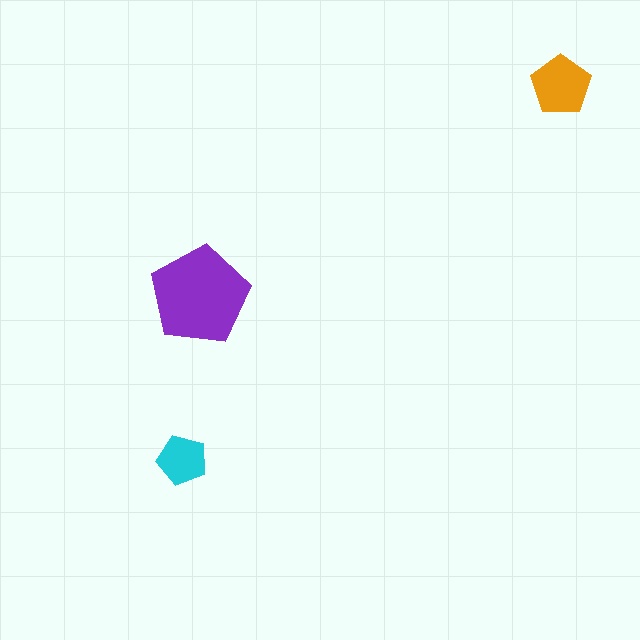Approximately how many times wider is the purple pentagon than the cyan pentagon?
About 2 times wider.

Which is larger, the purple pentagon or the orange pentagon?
The purple one.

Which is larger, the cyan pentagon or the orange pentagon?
The orange one.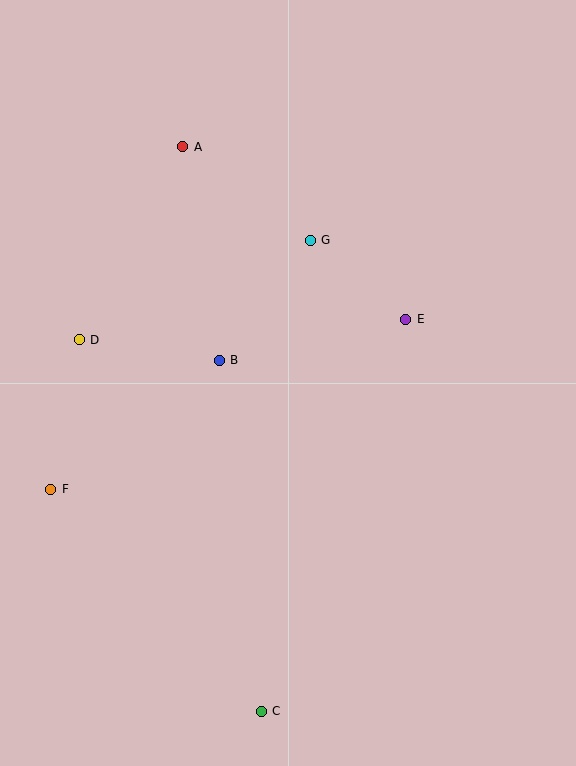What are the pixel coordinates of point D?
Point D is at (79, 340).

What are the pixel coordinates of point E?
Point E is at (406, 319).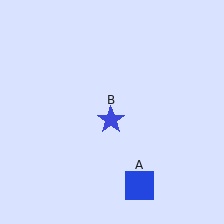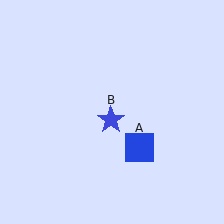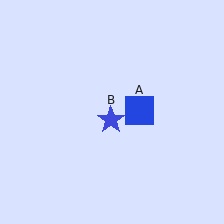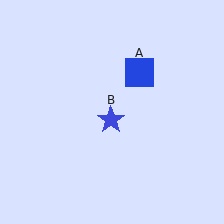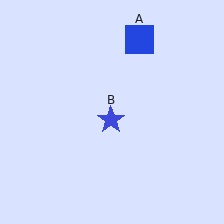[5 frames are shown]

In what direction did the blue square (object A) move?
The blue square (object A) moved up.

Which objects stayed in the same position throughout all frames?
Blue star (object B) remained stationary.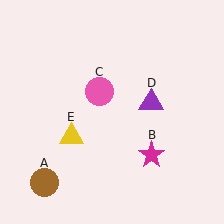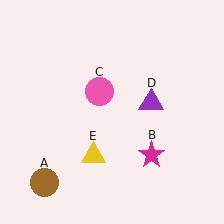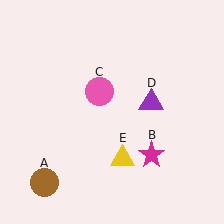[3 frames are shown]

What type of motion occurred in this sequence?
The yellow triangle (object E) rotated counterclockwise around the center of the scene.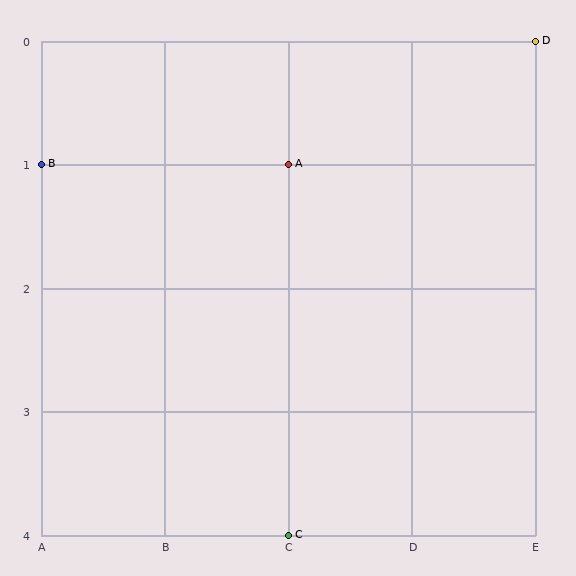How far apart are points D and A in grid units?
Points D and A are 2 columns and 1 row apart (about 2.2 grid units diagonally).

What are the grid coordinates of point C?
Point C is at grid coordinates (C, 4).